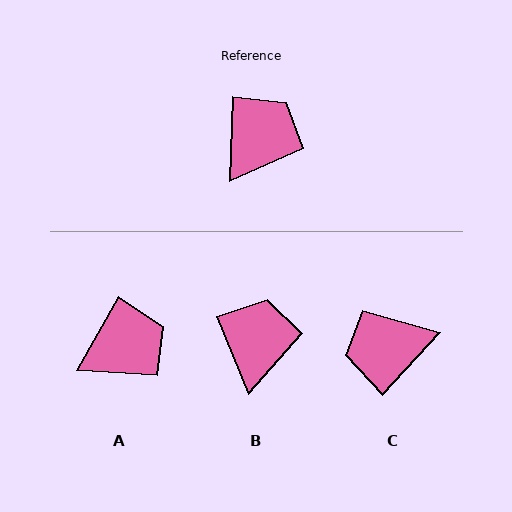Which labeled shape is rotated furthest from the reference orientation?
C, about 140 degrees away.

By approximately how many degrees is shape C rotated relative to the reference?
Approximately 140 degrees counter-clockwise.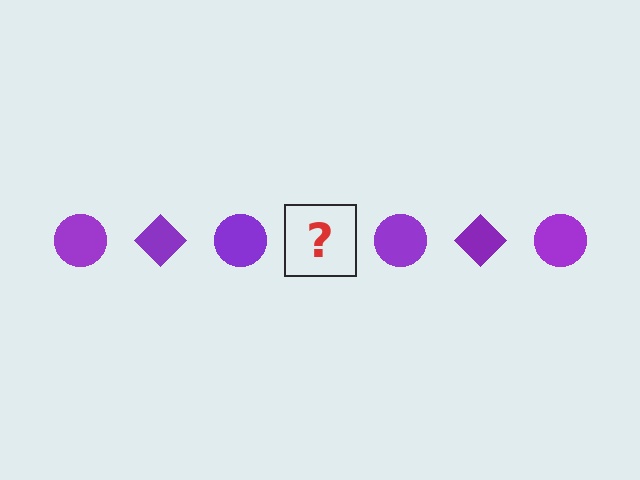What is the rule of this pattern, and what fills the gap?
The rule is that the pattern cycles through circle, diamond shapes in purple. The gap should be filled with a purple diamond.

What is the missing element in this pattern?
The missing element is a purple diamond.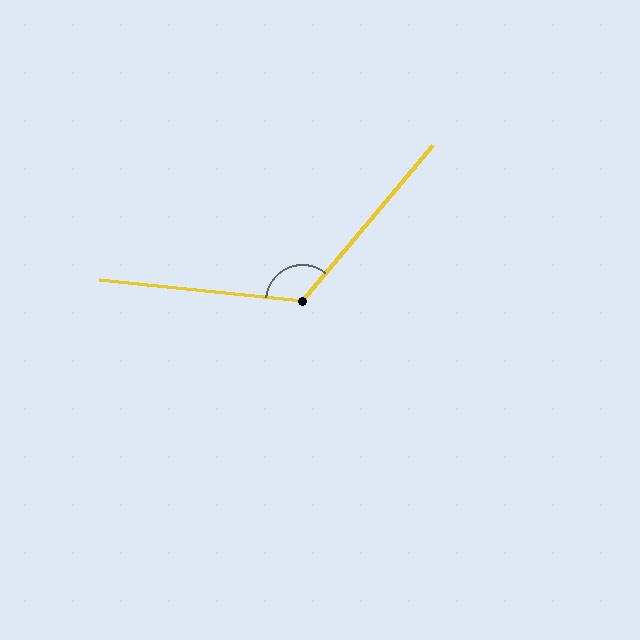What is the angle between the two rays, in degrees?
Approximately 124 degrees.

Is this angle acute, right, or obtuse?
It is obtuse.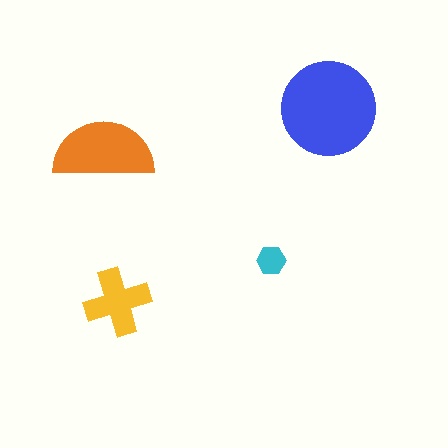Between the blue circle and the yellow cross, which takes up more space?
The blue circle.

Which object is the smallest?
The cyan hexagon.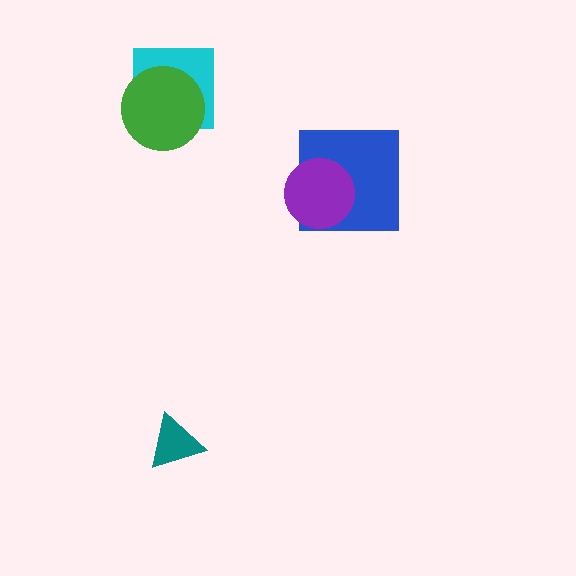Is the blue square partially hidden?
Yes, it is partially covered by another shape.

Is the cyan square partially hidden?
Yes, it is partially covered by another shape.